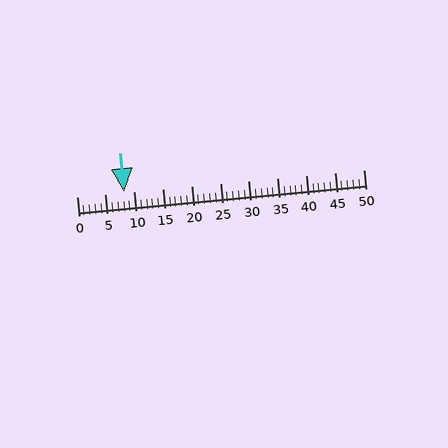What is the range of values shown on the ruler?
The ruler shows values from 0 to 50.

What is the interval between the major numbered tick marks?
The major tick marks are spaced 5 units apart.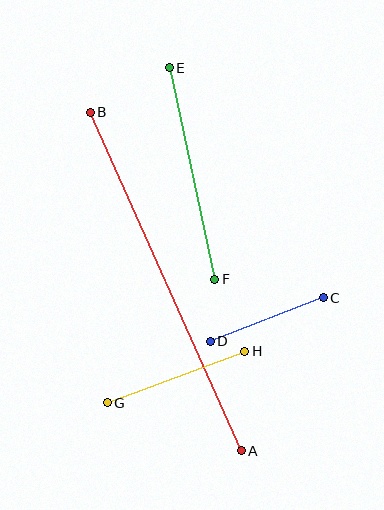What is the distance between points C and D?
The distance is approximately 121 pixels.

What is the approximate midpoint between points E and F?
The midpoint is at approximately (192, 173) pixels.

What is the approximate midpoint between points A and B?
The midpoint is at approximately (166, 281) pixels.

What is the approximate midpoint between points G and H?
The midpoint is at approximately (176, 377) pixels.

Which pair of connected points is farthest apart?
Points A and B are farthest apart.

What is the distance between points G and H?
The distance is approximately 147 pixels.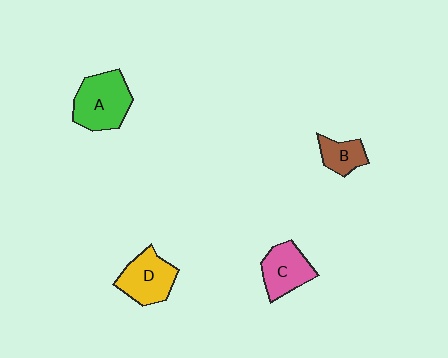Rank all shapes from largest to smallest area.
From largest to smallest: A (green), D (yellow), C (pink), B (brown).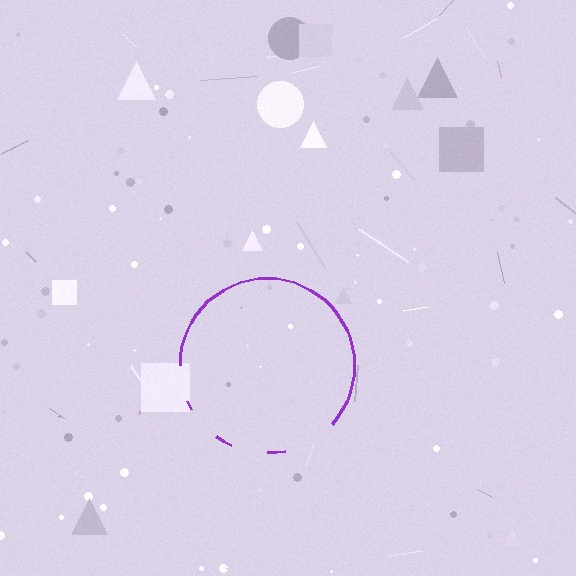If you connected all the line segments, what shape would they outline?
They would outline a circle.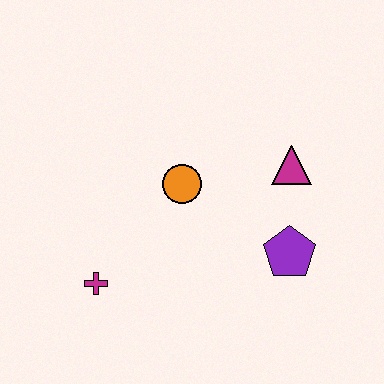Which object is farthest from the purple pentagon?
The magenta cross is farthest from the purple pentagon.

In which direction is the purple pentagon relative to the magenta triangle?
The purple pentagon is below the magenta triangle.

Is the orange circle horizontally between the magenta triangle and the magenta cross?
Yes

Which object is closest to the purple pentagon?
The magenta triangle is closest to the purple pentagon.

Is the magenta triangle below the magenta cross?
No